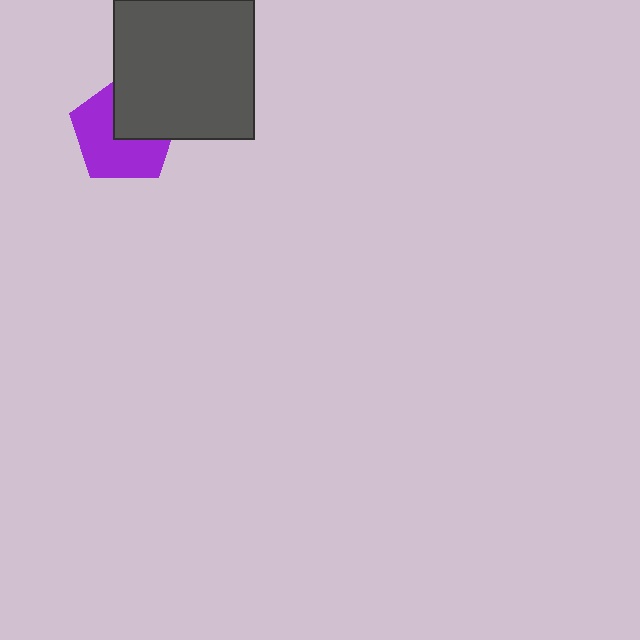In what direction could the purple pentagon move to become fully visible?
The purple pentagon could move toward the lower-left. That would shift it out from behind the dark gray square entirely.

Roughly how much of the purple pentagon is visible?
About half of it is visible (roughly 61%).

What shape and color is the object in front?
The object in front is a dark gray square.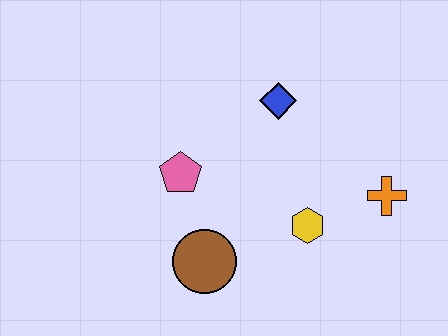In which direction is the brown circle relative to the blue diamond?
The brown circle is below the blue diamond.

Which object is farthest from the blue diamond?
The brown circle is farthest from the blue diamond.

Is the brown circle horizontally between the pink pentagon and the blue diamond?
Yes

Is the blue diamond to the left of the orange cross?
Yes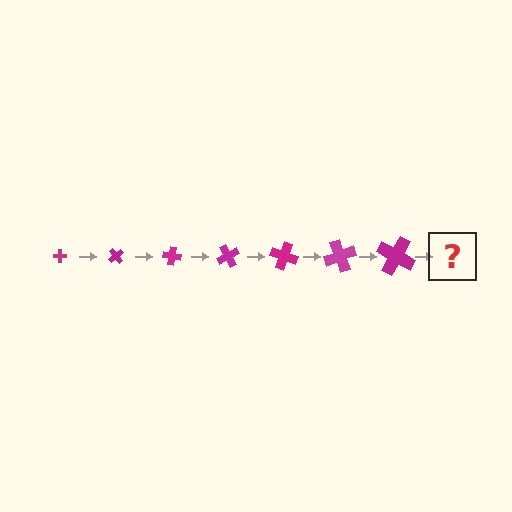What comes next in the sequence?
The next element should be a cross, larger than the previous one and rotated 350 degrees from the start.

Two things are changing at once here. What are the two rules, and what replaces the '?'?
The two rules are that the cross grows larger each step and it rotates 50 degrees each step. The '?' should be a cross, larger than the previous one and rotated 350 degrees from the start.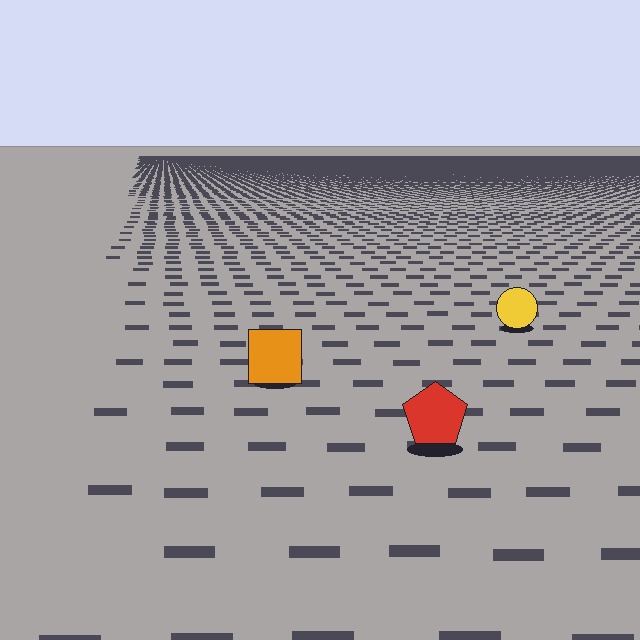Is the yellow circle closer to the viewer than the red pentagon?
No. The red pentagon is closer — you can tell from the texture gradient: the ground texture is coarser near it.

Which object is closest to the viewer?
The red pentagon is closest. The texture marks near it are larger and more spread out.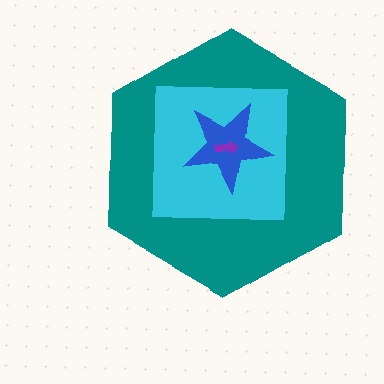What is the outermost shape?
The teal hexagon.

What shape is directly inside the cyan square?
The blue star.